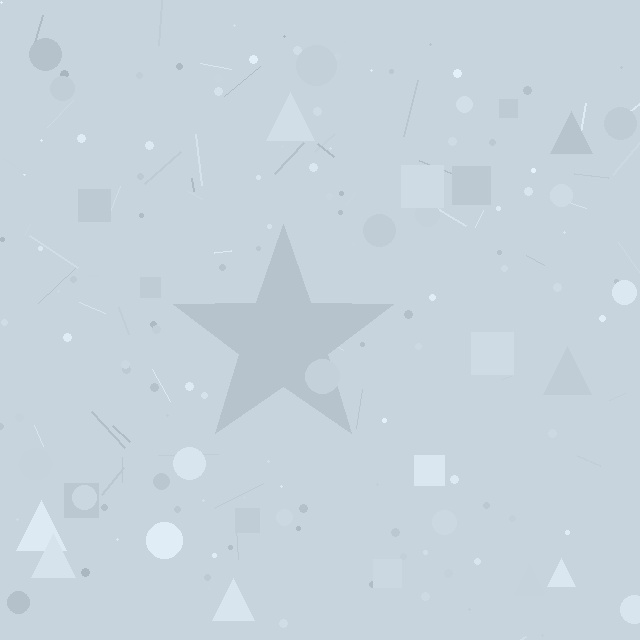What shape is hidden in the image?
A star is hidden in the image.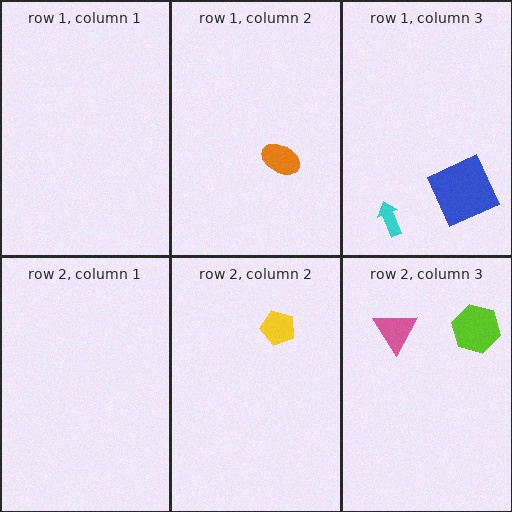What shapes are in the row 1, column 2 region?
The orange ellipse.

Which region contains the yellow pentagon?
The row 2, column 2 region.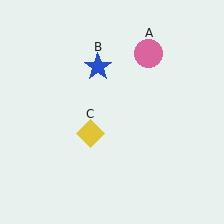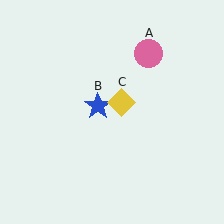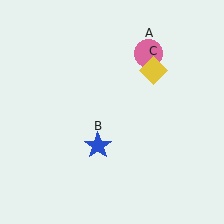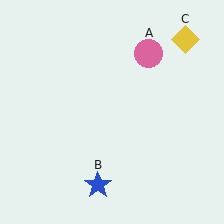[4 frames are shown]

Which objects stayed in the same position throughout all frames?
Pink circle (object A) remained stationary.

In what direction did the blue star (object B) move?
The blue star (object B) moved down.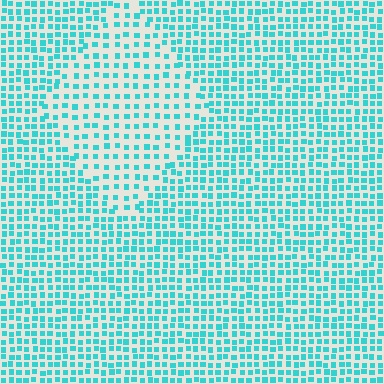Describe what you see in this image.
The image contains small cyan elements arranged at two different densities. A diamond-shaped region is visible where the elements are less densely packed than the surrounding area.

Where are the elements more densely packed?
The elements are more densely packed outside the diamond boundary.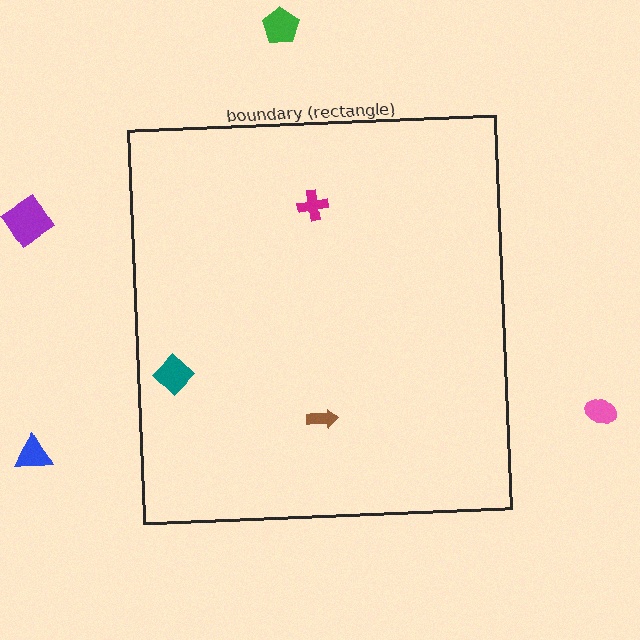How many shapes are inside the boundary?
3 inside, 4 outside.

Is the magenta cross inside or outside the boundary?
Inside.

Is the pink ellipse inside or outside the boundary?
Outside.